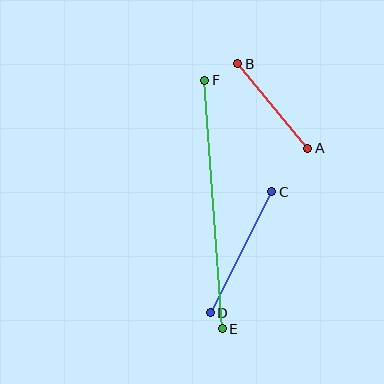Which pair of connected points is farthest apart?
Points E and F are farthest apart.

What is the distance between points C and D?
The distance is approximately 136 pixels.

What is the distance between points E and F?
The distance is approximately 250 pixels.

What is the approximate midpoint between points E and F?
The midpoint is at approximately (213, 204) pixels.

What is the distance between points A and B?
The distance is approximately 110 pixels.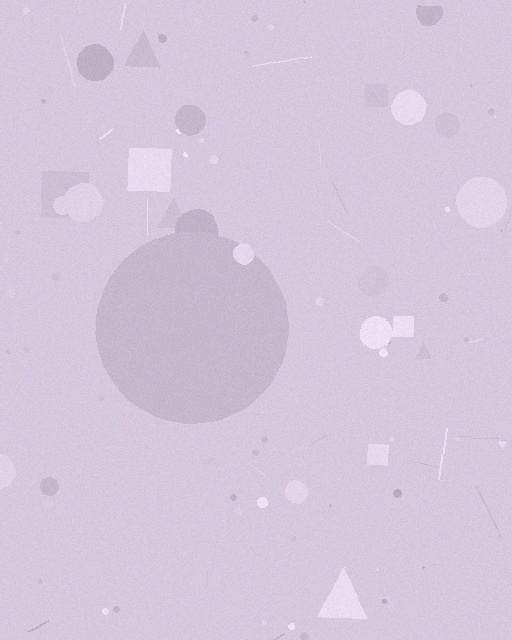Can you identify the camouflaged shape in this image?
The camouflaged shape is a circle.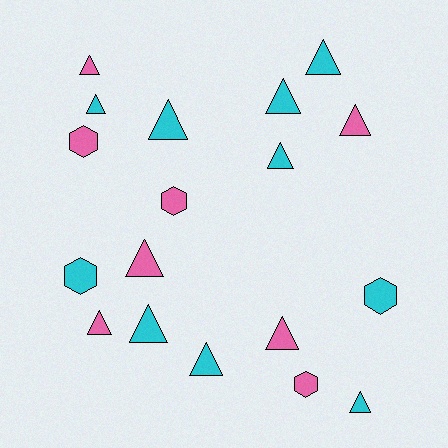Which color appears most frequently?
Cyan, with 10 objects.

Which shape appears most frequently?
Triangle, with 13 objects.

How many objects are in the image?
There are 18 objects.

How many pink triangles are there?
There are 5 pink triangles.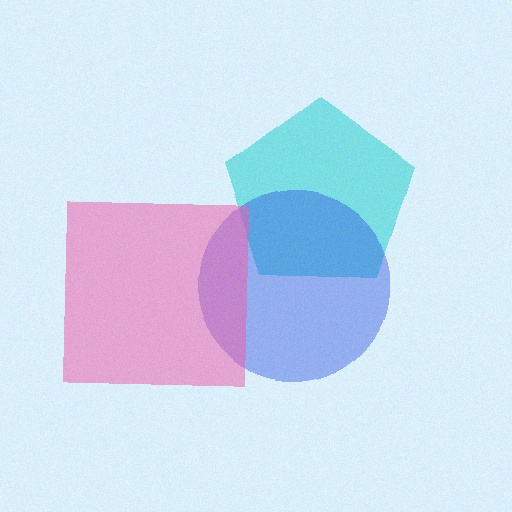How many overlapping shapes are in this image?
There are 3 overlapping shapes in the image.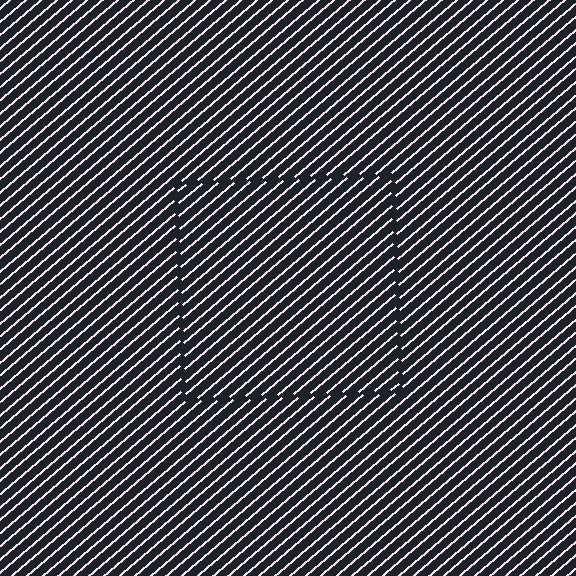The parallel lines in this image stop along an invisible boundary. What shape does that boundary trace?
An illusory square. The interior of the shape contains the same grating, shifted by half a period — the contour is defined by the phase discontinuity where line-ends from the inner and outer gratings abut.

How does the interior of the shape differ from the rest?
The interior of the shape contains the same grating, shifted by half a period — the contour is defined by the phase discontinuity where line-ends from the inner and outer gratings abut.